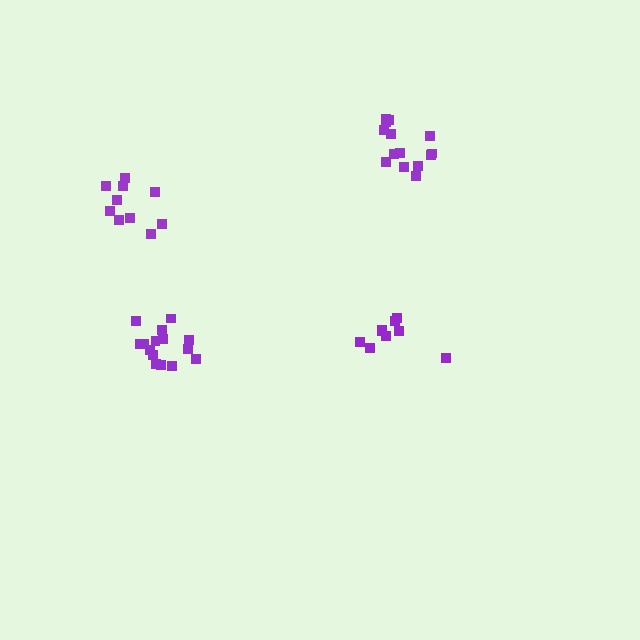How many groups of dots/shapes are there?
There are 4 groups.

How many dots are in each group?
Group 1: 14 dots, Group 2: 15 dots, Group 3: 9 dots, Group 4: 10 dots (48 total).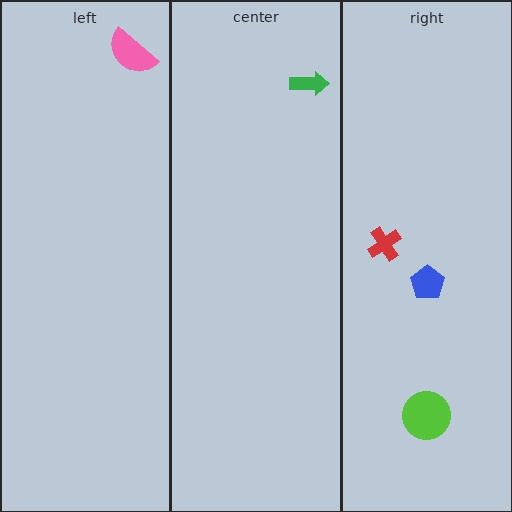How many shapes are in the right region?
3.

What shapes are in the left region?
The pink semicircle.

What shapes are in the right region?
The lime circle, the red cross, the blue pentagon.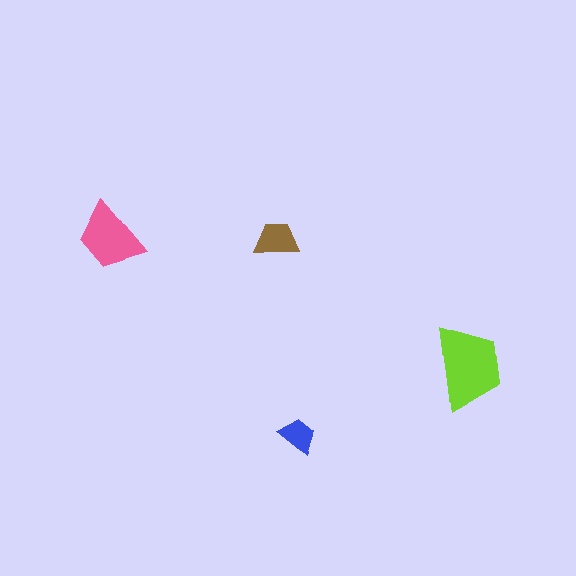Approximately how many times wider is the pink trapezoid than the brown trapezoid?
About 1.5 times wider.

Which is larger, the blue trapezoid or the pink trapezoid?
The pink one.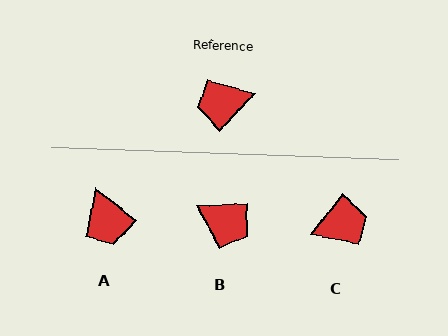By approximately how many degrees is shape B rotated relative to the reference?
Approximately 136 degrees counter-clockwise.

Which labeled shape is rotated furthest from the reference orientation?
C, about 175 degrees away.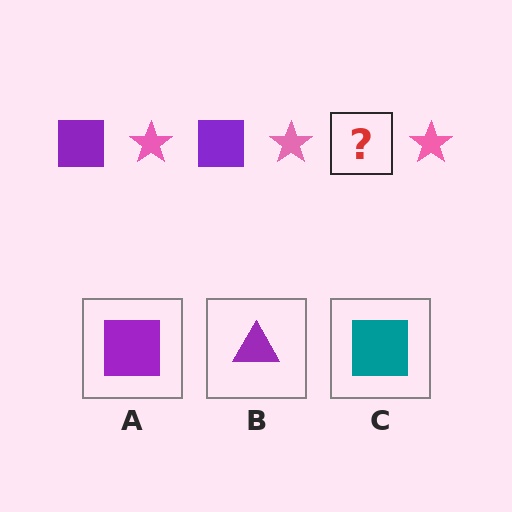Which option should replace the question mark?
Option A.